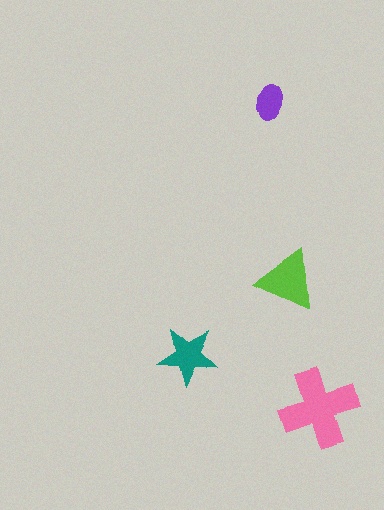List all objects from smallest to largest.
The purple ellipse, the teal star, the lime triangle, the pink cross.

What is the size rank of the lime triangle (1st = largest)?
2nd.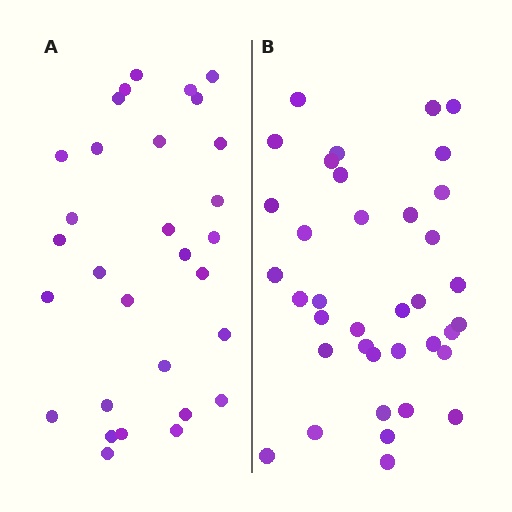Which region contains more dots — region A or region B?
Region B (the right region) has more dots.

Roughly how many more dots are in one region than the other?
Region B has roughly 8 or so more dots than region A.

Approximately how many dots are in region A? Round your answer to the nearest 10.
About 30 dots.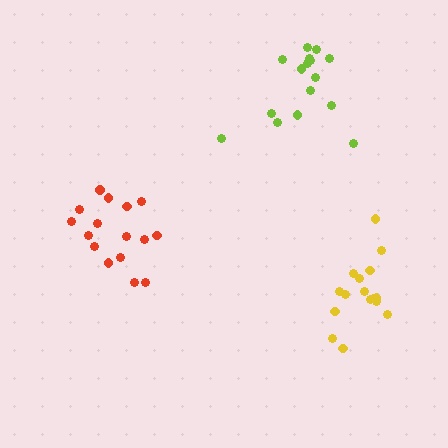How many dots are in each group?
Group 1: 16 dots, Group 2: 16 dots, Group 3: 16 dots (48 total).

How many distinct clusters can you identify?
There are 3 distinct clusters.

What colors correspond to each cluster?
The clusters are colored: red, yellow, lime.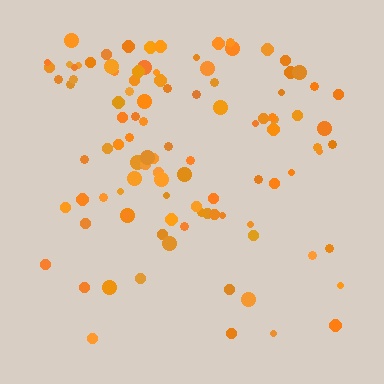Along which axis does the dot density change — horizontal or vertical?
Vertical.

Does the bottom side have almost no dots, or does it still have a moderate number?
Still a moderate number, just noticeably fewer than the top.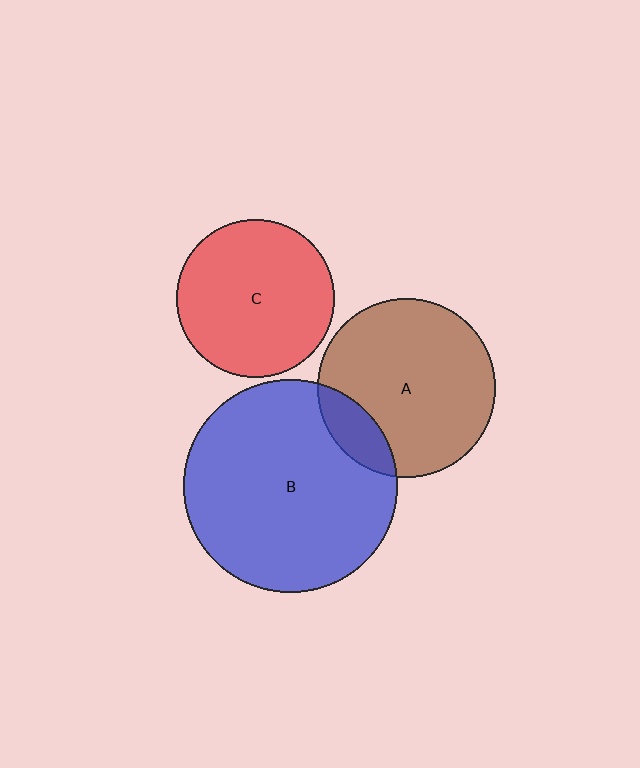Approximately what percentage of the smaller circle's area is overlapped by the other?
Approximately 15%.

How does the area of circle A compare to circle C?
Approximately 1.3 times.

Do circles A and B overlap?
Yes.